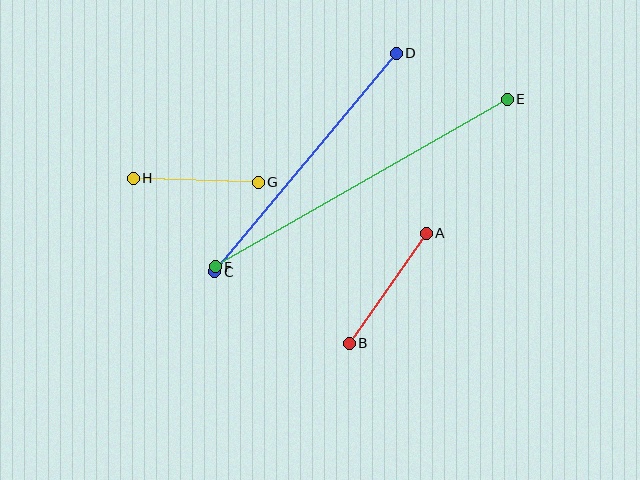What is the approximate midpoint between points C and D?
The midpoint is at approximately (306, 162) pixels.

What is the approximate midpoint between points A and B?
The midpoint is at approximately (388, 288) pixels.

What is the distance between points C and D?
The distance is approximately 284 pixels.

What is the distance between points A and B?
The distance is approximately 134 pixels.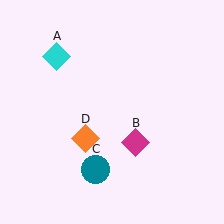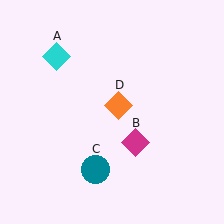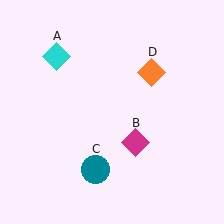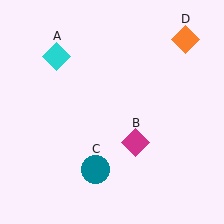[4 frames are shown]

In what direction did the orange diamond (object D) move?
The orange diamond (object D) moved up and to the right.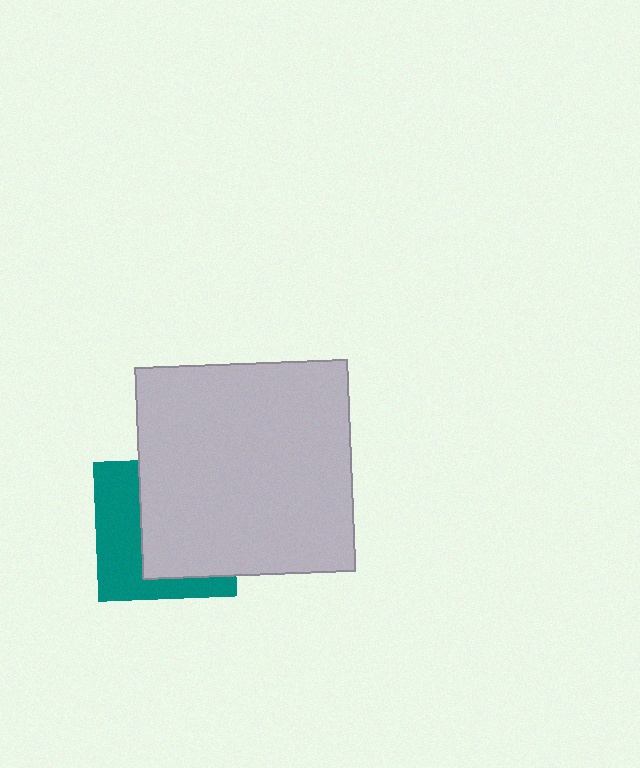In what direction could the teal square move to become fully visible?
The teal square could move left. That would shift it out from behind the light gray square entirely.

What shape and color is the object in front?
The object in front is a light gray square.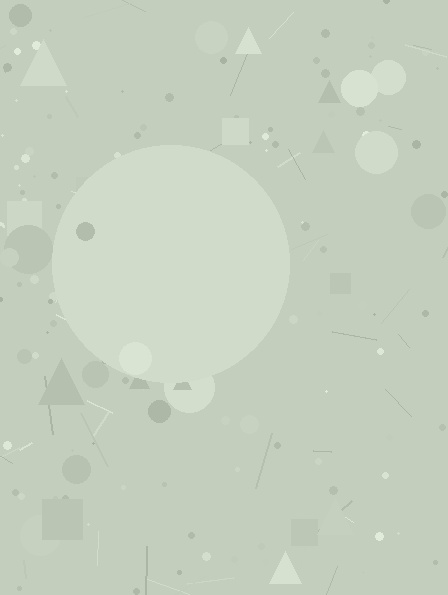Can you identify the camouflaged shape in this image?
The camouflaged shape is a circle.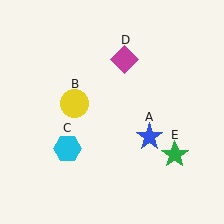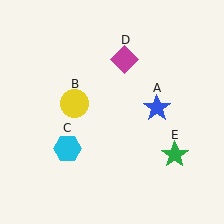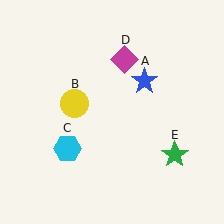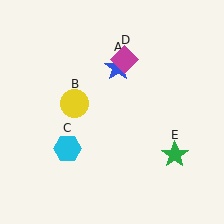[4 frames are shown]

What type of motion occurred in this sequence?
The blue star (object A) rotated counterclockwise around the center of the scene.